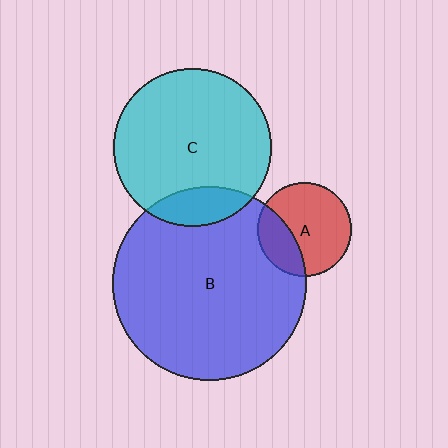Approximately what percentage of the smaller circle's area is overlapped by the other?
Approximately 15%.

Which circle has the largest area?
Circle B (blue).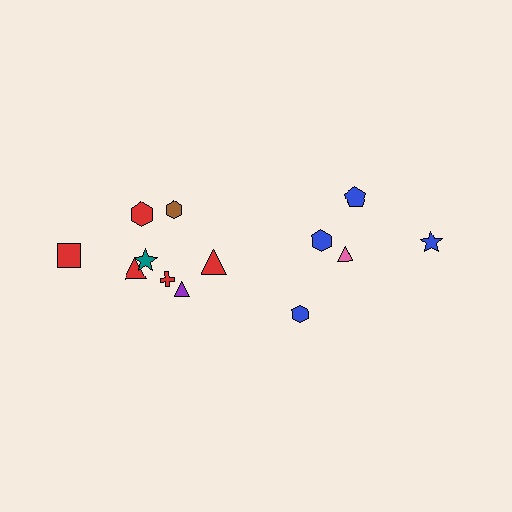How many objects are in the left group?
There are 8 objects.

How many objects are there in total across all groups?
There are 13 objects.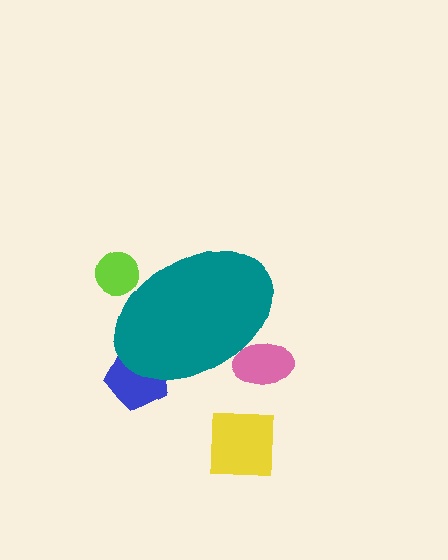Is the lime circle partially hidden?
Yes, the lime circle is partially hidden behind the teal ellipse.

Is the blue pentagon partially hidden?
Yes, the blue pentagon is partially hidden behind the teal ellipse.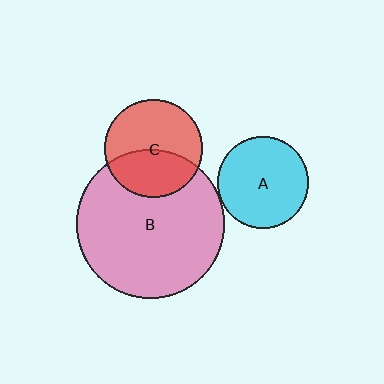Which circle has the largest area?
Circle B (pink).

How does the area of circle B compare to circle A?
Approximately 2.6 times.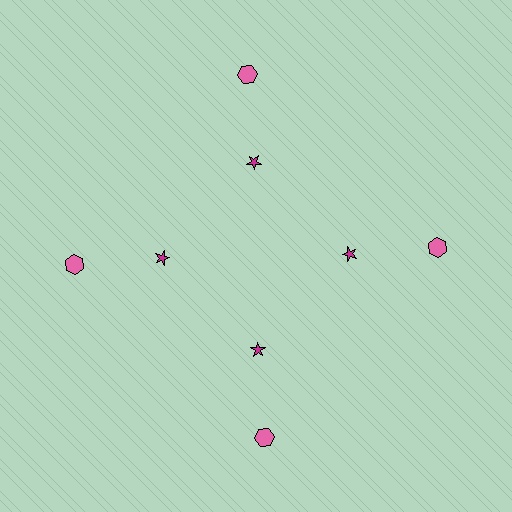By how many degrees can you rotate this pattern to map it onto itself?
The pattern maps onto itself every 90 degrees of rotation.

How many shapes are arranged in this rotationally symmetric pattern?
There are 8 shapes, arranged in 4 groups of 2.